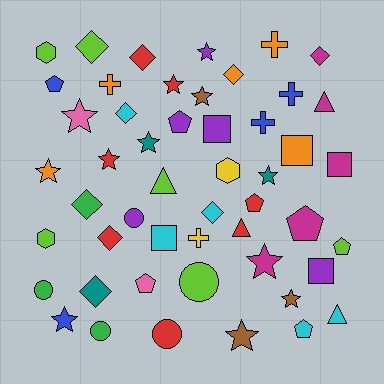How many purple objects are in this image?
There are 5 purple objects.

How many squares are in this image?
There are 5 squares.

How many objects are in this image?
There are 50 objects.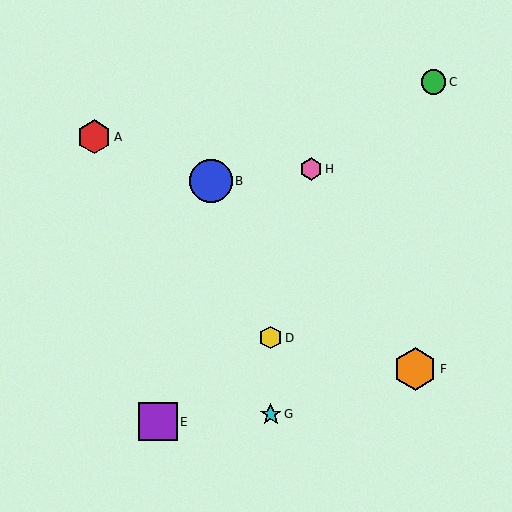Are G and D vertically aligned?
Yes, both are at x≈271.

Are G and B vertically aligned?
No, G is at x≈271 and B is at x≈211.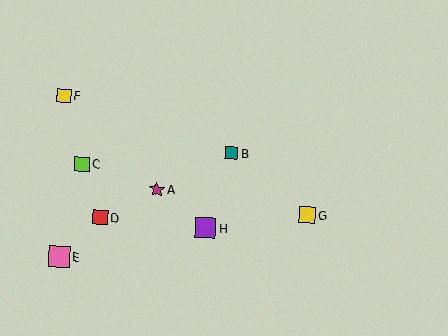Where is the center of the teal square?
The center of the teal square is at (231, 153).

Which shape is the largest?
The pink square (labeled E) is the largest.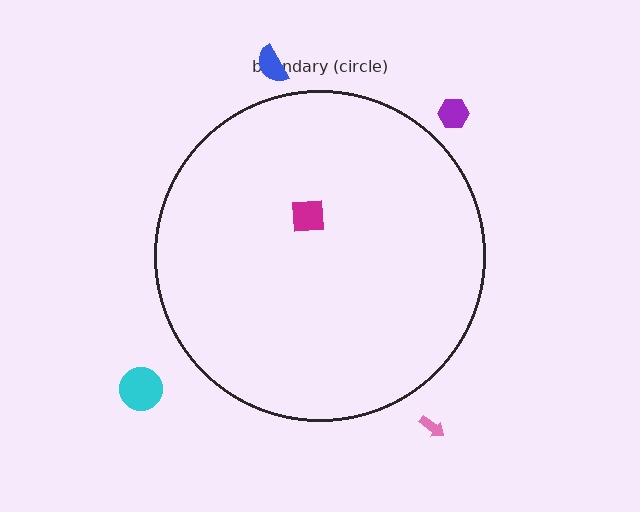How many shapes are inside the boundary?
1 inside, 4 outside.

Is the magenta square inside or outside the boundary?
Inside.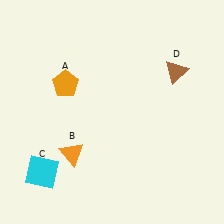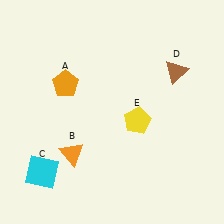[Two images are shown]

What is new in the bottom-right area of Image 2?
A yellow pentagon (E) was added in the bottom-right area of Image 2.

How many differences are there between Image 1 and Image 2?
There is 1 difference between the two images.